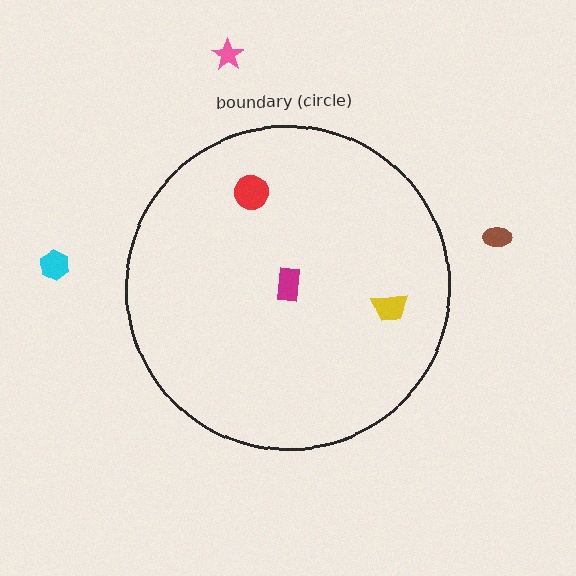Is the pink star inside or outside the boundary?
Outside.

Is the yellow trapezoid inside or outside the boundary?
Inside.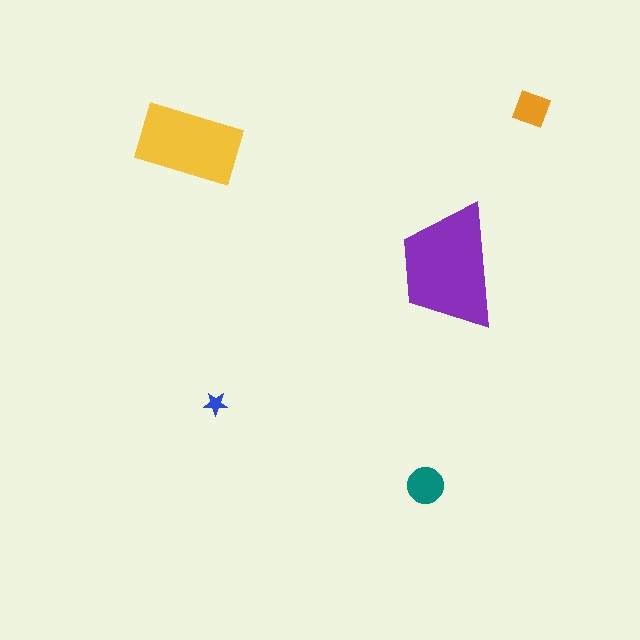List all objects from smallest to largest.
The blue star, the orange diamond, the teal circle, the yellow rectangle, the purple trapezoid.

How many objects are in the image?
There are 5 objects in the image.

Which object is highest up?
The orange diamond is topmost.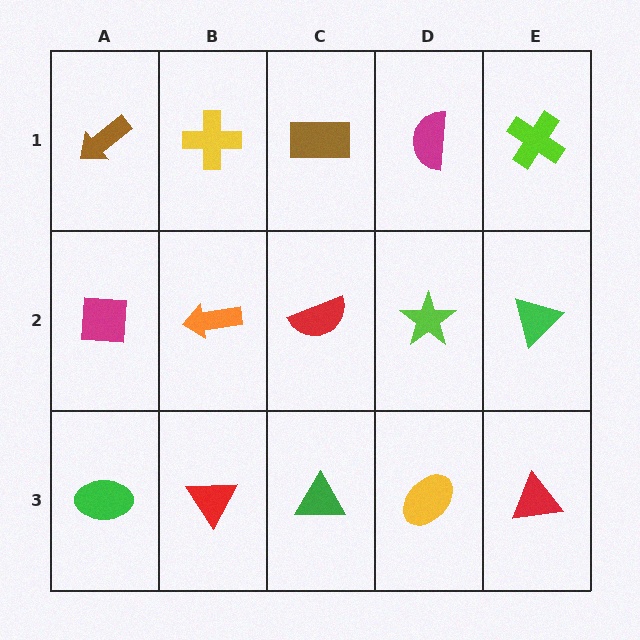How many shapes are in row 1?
5 shapes.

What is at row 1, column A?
A brown arrow.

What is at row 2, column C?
A red semicircle.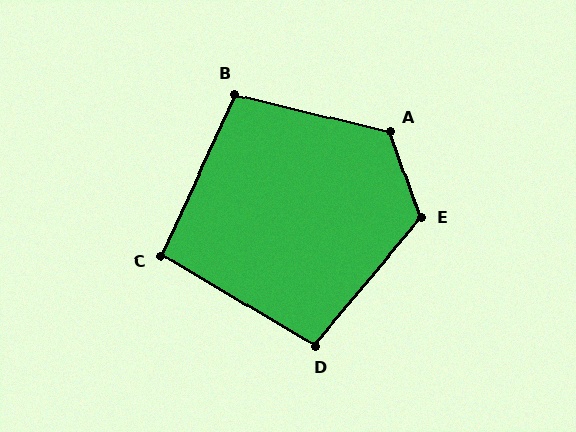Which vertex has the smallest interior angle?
C, at approximately 96 degrees.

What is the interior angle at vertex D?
Approximately 99 degrees (obtuse).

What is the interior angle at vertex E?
Approximately 121 degrees (obtuse).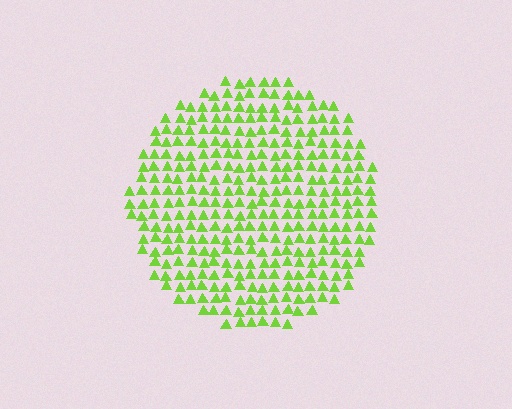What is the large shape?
The large shape is a circle.